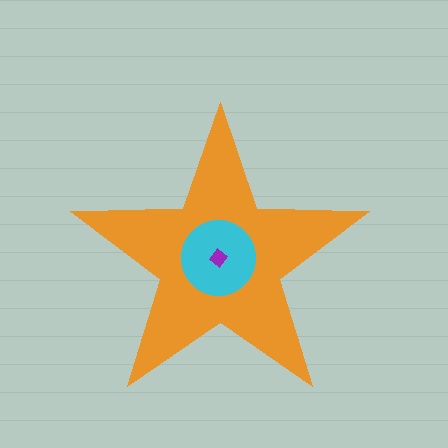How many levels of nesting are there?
3.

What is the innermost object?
The purple diamond.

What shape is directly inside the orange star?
The cyan circle.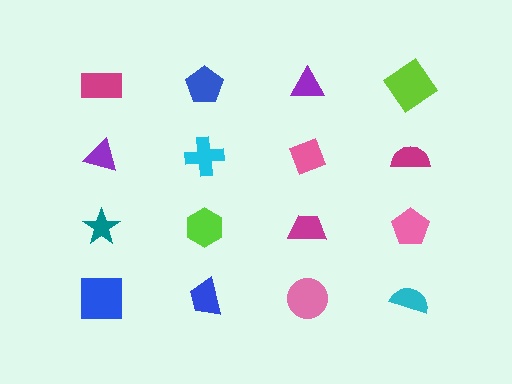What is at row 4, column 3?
A pink circle.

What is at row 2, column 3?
A pink diamond.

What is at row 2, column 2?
A cyan cross.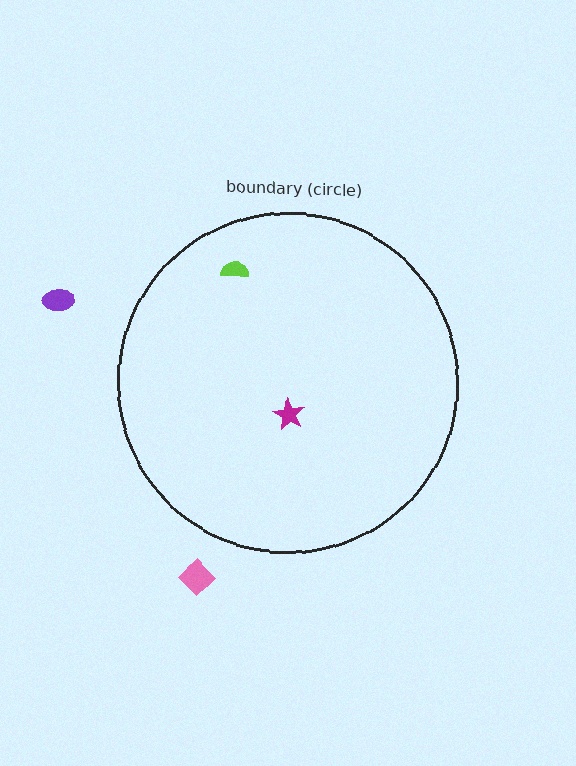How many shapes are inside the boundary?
2 inside, 2 outside.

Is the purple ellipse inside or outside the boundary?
Outside.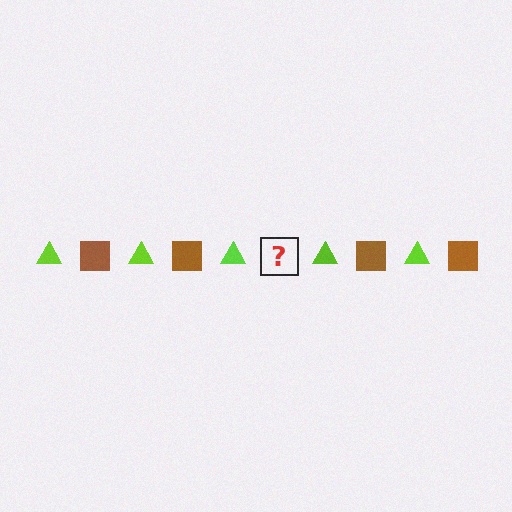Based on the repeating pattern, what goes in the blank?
The blank should be a brown square.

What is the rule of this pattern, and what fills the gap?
The rule is that the pattern alternates between lime triangle and brown square. The gap should be filled with a brown square.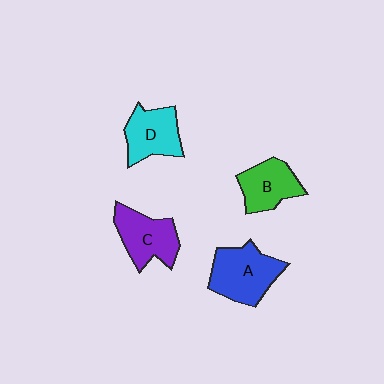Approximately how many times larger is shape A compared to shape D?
Approximately 1.2 times.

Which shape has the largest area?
Shape A (blue).